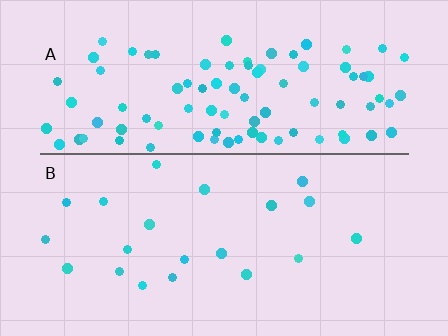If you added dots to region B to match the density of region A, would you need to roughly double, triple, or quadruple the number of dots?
Approximately quadruple.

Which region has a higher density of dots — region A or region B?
A (the top).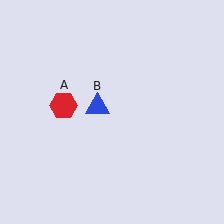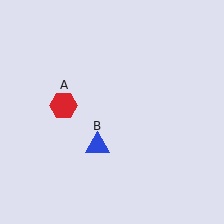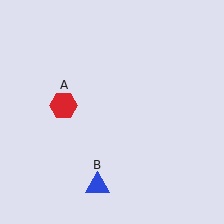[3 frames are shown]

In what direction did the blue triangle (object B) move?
The blue triangle (object B) moved down.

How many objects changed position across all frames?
1 object changed position: blue triangle (object B).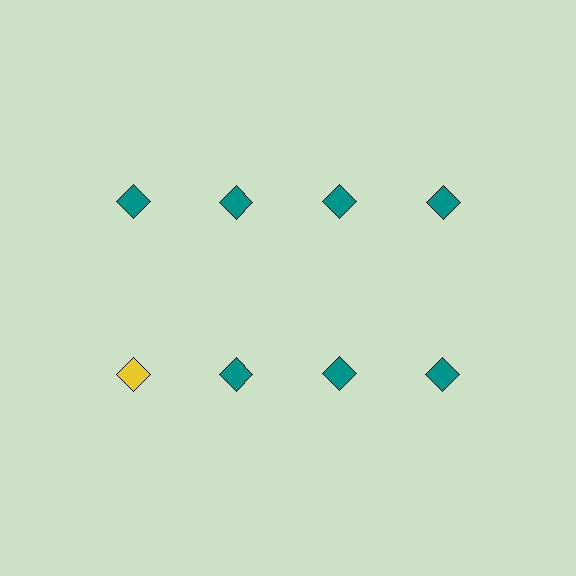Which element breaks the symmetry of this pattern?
The yellow diamond in the second row, leftmost column breaks the symmetry. All other shapes are teal diamonds.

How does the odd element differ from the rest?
It has a different color: yellow instead of teal.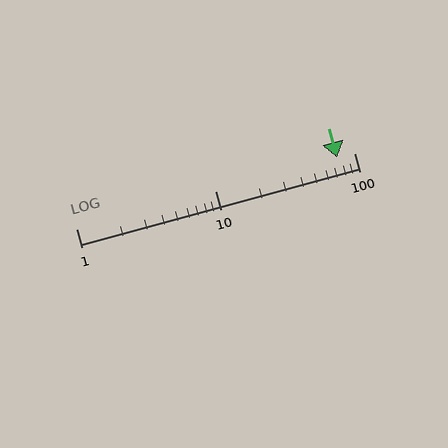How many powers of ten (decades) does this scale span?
The scale spans 2 decades, from 1 to 100.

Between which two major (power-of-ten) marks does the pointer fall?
The pointer is between 10 and 100.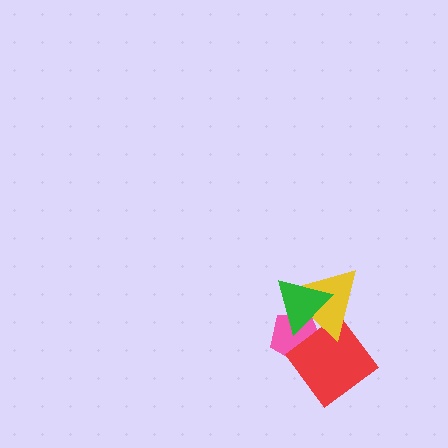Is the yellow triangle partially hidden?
Yes, it is partially covered by another shape.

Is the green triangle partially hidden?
No, no other shape covers it.